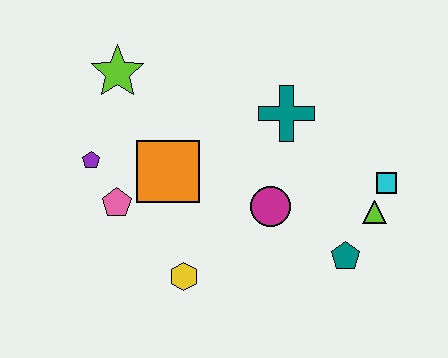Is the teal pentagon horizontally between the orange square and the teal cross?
No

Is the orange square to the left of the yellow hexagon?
Yes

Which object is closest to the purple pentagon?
The pink pentagon is closest to the purple pentagon.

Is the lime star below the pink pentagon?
No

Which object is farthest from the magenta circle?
The lime star is farthest from the magenta circle.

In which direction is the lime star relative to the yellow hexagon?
The lime star is above the yellow hexagon.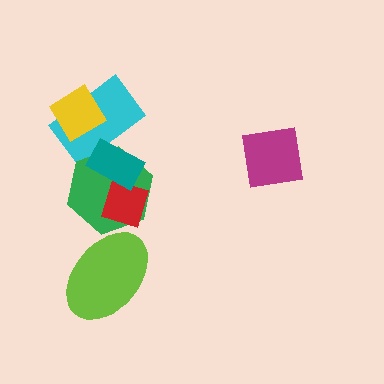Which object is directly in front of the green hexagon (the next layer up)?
The red diamond is directly in front of the green hexagon.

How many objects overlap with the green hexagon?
3 objects overlap with the green hexagon.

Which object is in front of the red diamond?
The teal rectangle is in front of the red diamond.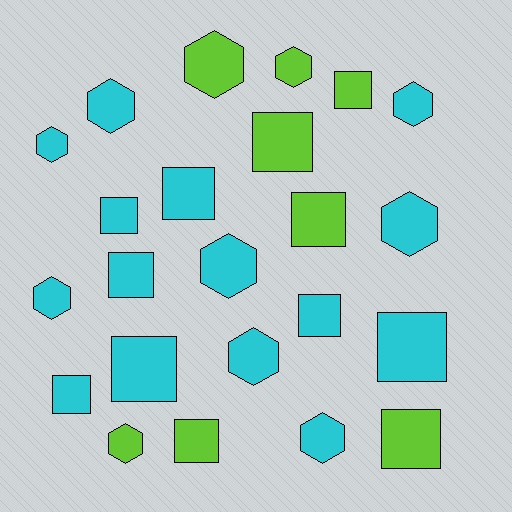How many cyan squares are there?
There are 7 cyan squares.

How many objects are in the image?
There are 23 objects.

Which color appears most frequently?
Cyan, with 15 objects.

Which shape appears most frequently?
Square, with 12 objects.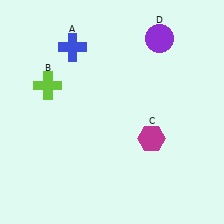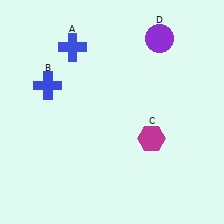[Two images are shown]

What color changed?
The cross (B) changed from lime in Image 1 to blue in Image 2.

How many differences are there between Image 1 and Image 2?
There is 1 difference between the two images.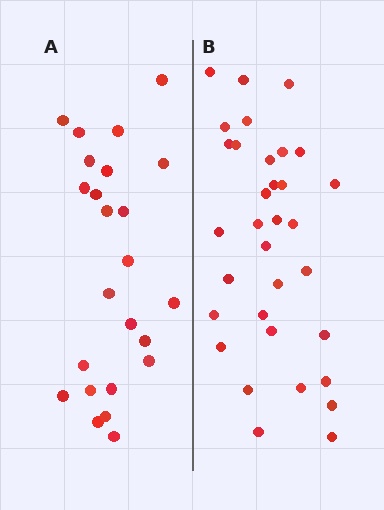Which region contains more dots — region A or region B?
Region B (the right region) has more dots.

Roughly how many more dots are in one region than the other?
Region B has roughly 8 or so more dots than region A.